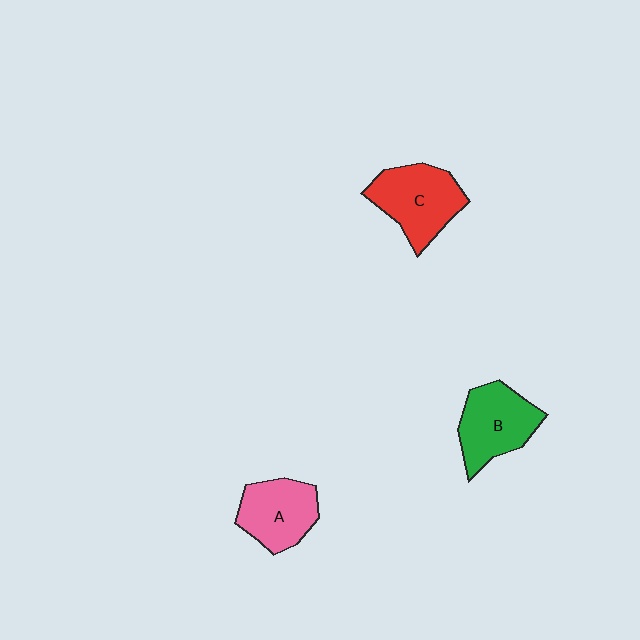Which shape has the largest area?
Shape C (red).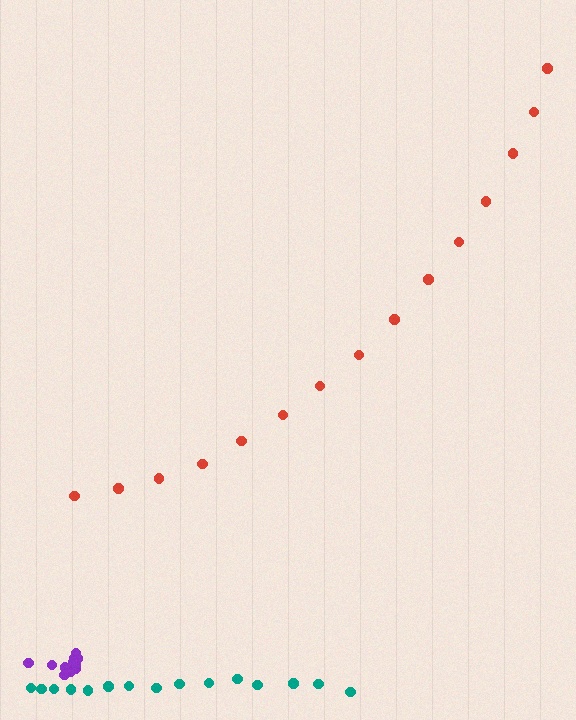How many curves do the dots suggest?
There are 3 distinct paths.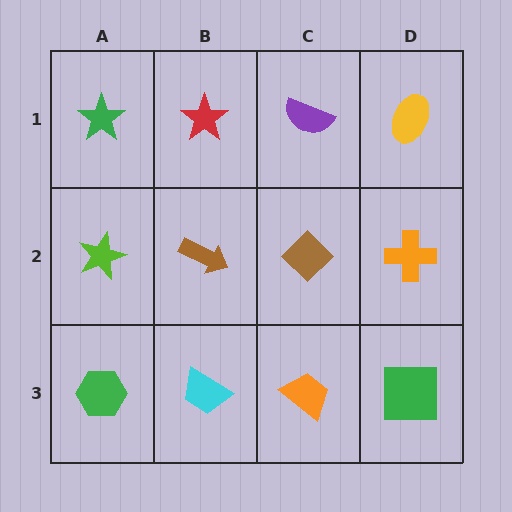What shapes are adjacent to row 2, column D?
A yellow ellipse (row 1, column D), a green square (row 3, column D), a brown diamond (row 2, column C).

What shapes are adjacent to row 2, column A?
A green star (row 1, column A), a green hexagon (row 3, column A), a brown arrow (row 2, column B).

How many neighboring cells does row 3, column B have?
3.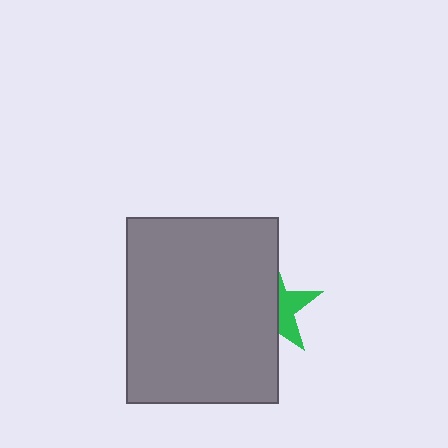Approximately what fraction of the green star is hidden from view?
Roughly 62% of the green star is hidden behind the gray rectangle.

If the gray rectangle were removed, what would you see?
You would see the complete green star.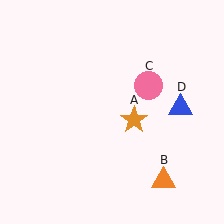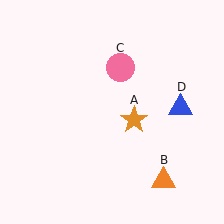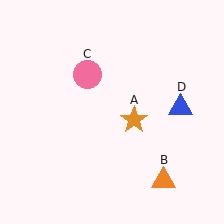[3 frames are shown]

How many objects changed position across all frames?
1 object changed position: pink circle (object C).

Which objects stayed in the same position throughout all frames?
Orange star (object A) and orange triangle (object B) and blue triangle (object D) remained stationary.